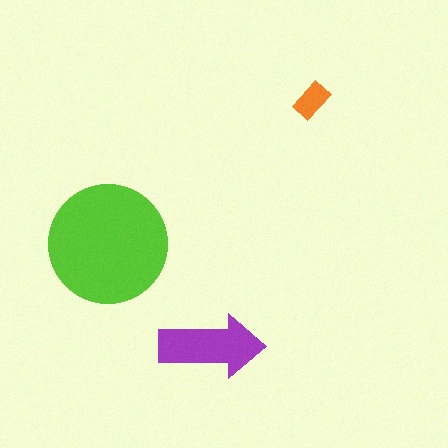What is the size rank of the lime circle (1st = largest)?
1st.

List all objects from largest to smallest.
The lime circle, the purple arrow, the orange rectangle.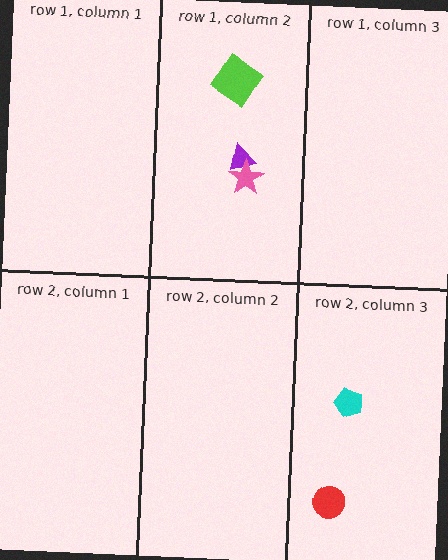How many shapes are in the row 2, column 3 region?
2.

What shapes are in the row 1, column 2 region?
The purple triangle, the pink star, the lime diamond.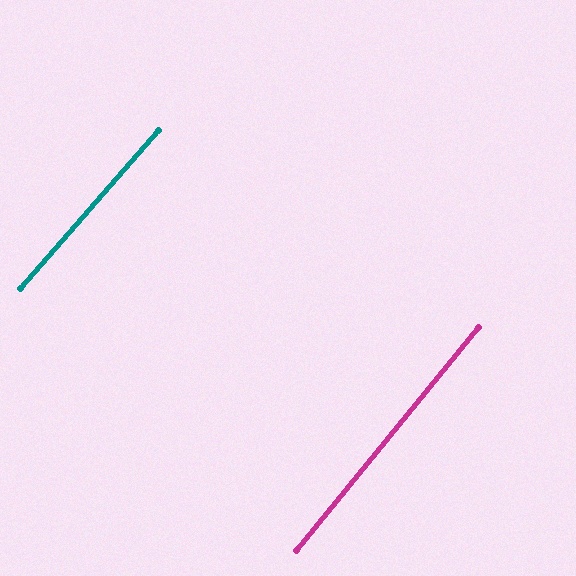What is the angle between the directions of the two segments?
Approximately 2 degrees.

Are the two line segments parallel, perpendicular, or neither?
Parallel — their directions differ by only 1.8°.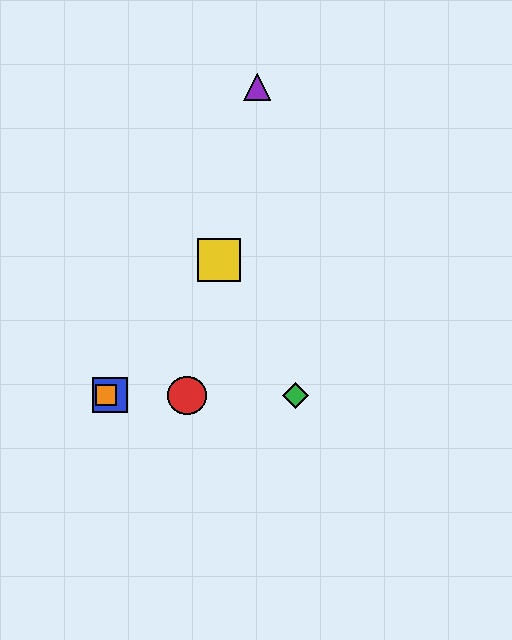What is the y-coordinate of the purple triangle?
The purple triangle is at y≈87.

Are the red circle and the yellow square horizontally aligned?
No, the red circle is at y≈395 and the yellow square is at y≈260.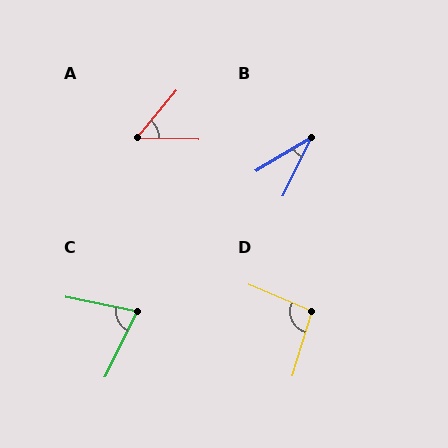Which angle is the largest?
D, at approximately 96 degrees.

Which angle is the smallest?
B, at approximately 33 degrees.